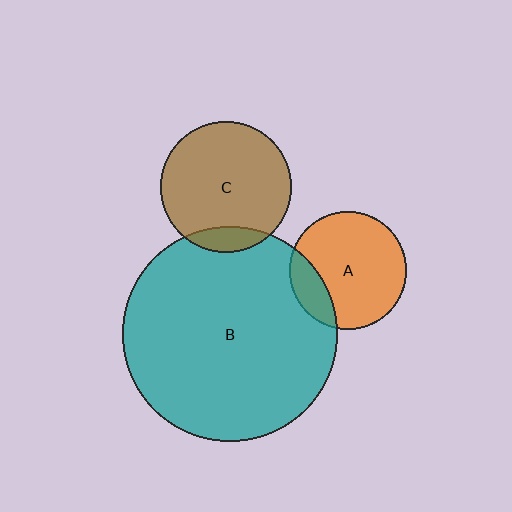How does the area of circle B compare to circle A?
Approximately 3.3 times.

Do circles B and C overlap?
Yes.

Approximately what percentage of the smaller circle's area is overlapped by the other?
Approximately 10%.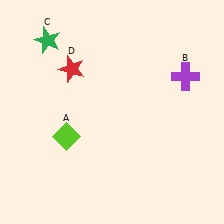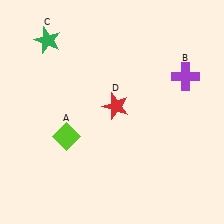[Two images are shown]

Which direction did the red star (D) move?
The red star (D) moved right.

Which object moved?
The red star (D) moved right.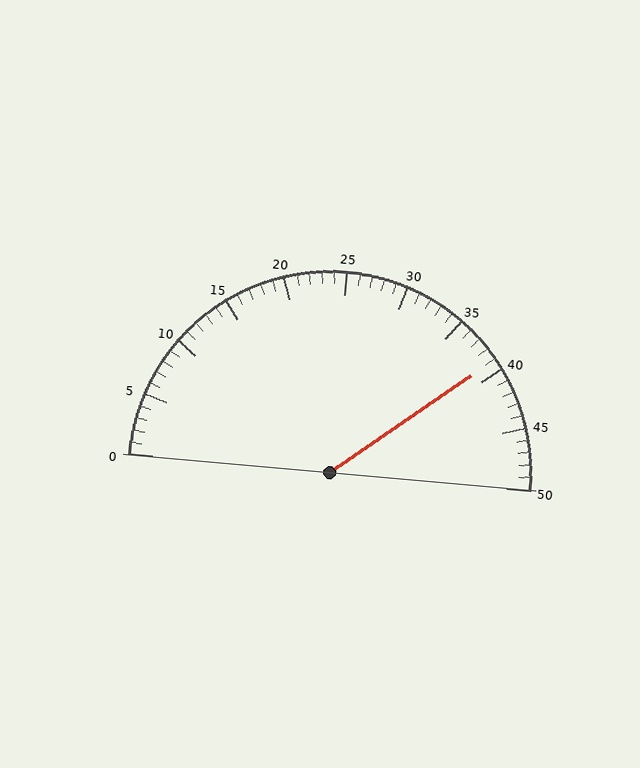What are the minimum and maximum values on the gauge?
The gauge ranges from 0 to 50.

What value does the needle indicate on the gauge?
The needle indicates approximately 39.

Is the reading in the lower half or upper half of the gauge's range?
The reading is in the upper half of the range (0 to 50).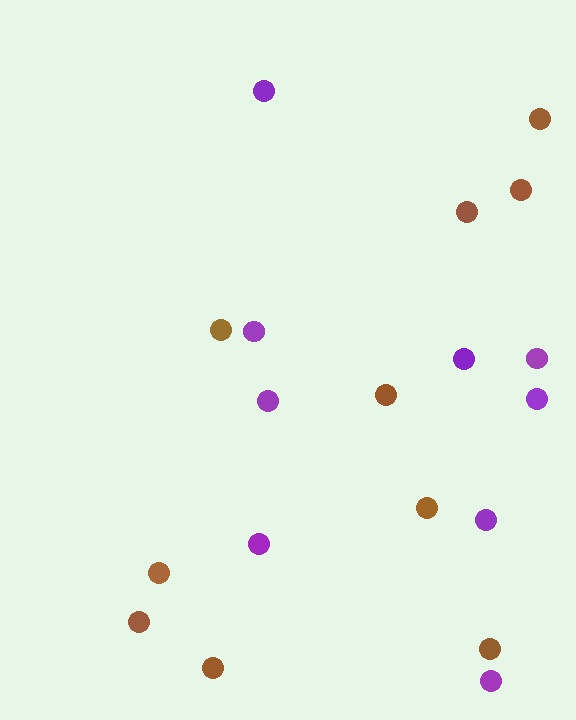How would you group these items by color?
There are 2 groups: one group of purple circles (9) and one group of brown circles (10).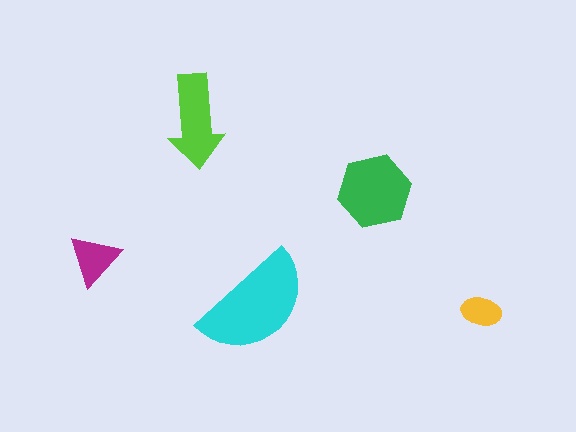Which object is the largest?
The cyan semicircle.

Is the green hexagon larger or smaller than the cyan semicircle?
Smaller.